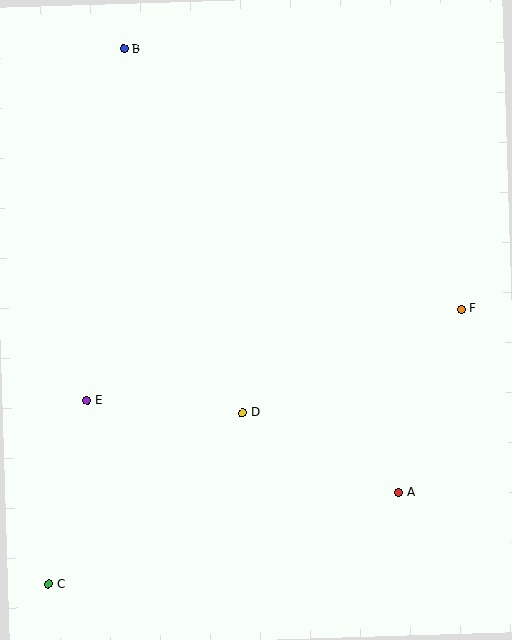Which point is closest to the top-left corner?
Point B is closest to the top-left corner.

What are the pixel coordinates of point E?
Point E is at (87, 400).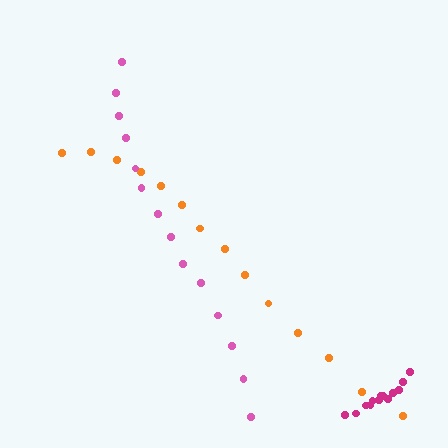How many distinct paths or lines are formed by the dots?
There are 3 distinct paths.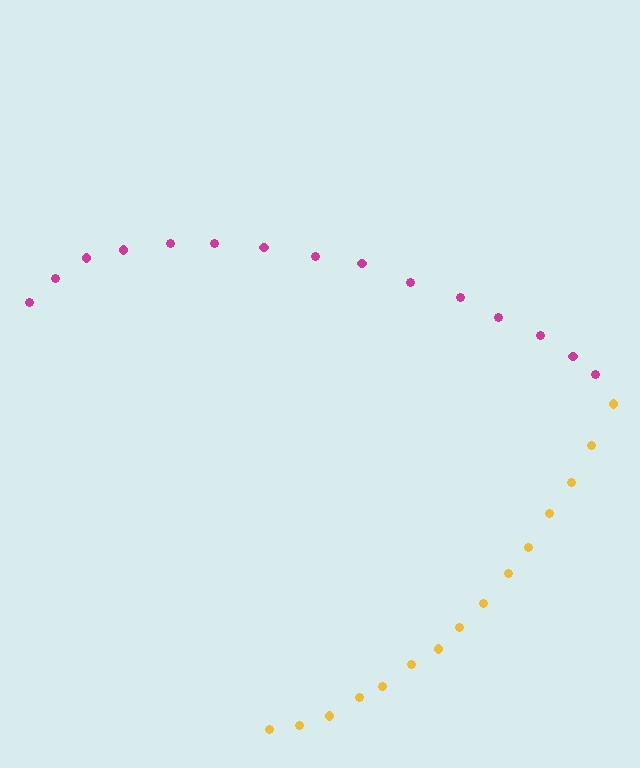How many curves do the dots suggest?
There are 2 distinct paths.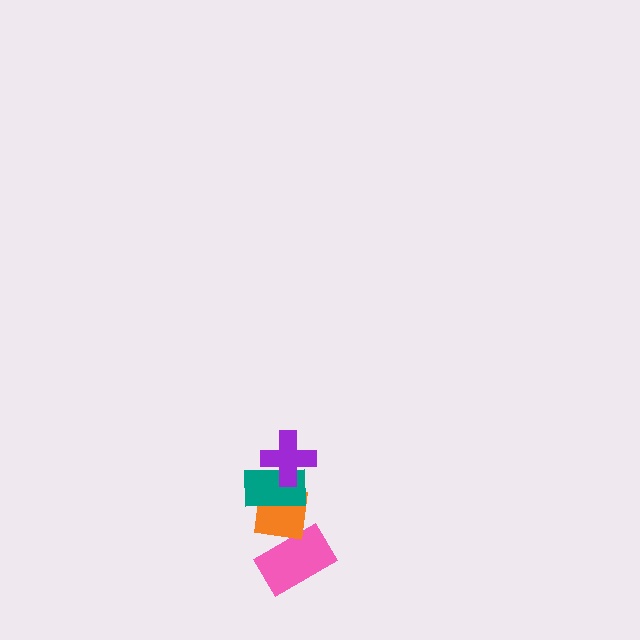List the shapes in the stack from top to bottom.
From top to bottom: the purple cross, the teal rectangle, the orange square, the pink rectangle.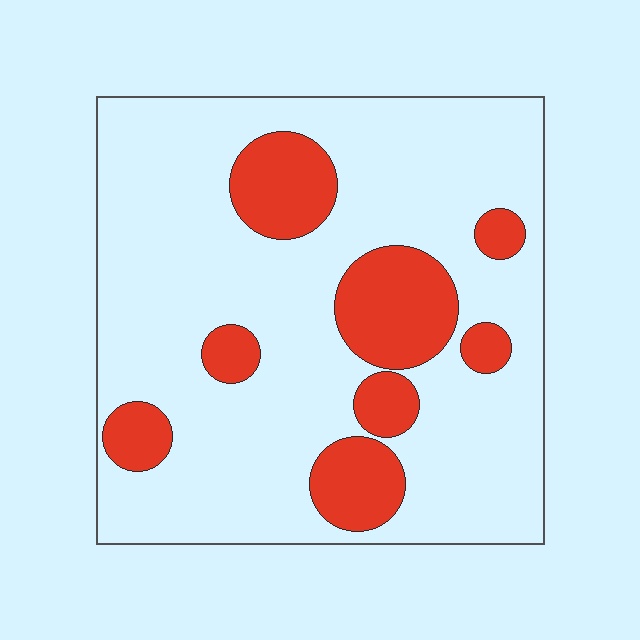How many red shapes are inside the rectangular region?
8.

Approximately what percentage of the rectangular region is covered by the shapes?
Approximately 20%.